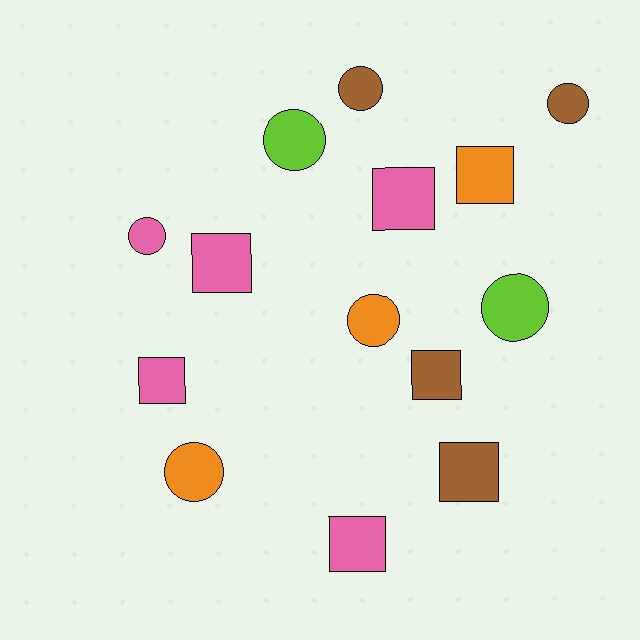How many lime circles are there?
There are 2 lime circles.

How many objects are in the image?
There are 14 objects.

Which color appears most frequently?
Pink, with 5 objects.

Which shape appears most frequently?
Circle, with 7 objects.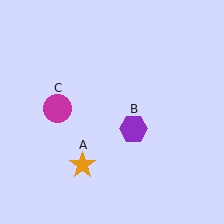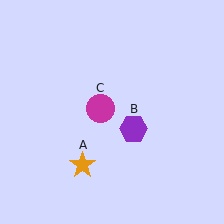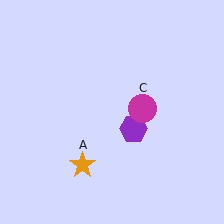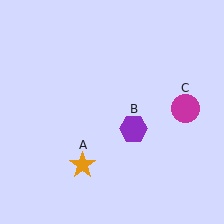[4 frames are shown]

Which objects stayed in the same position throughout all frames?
Orange star (object A) and purple hexagon (object B) remained stationary.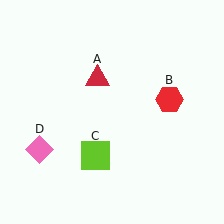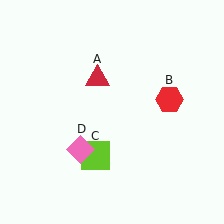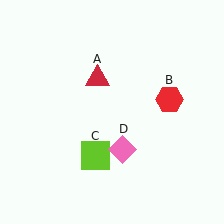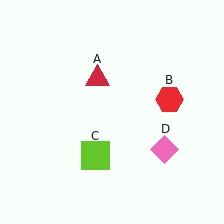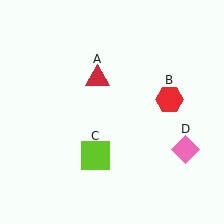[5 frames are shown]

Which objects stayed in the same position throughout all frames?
Red triangle (object A) and red hexagon (object B) and lime square (object C) remained stationary.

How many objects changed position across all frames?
1 object changed position: pink diamond (object D).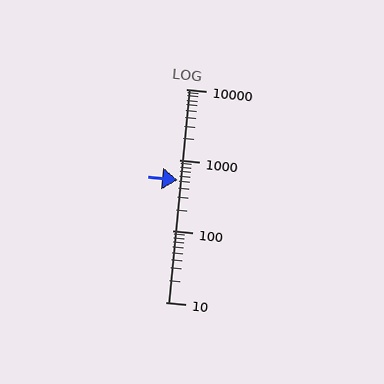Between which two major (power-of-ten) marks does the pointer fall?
The pointer is between 100 and 1000.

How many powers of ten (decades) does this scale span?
The scale spans 3 decades, from 10 to 10000.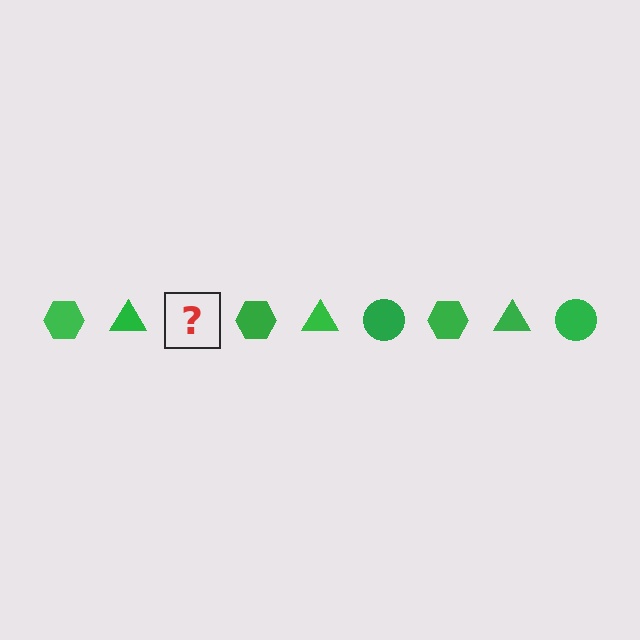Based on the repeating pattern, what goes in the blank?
The blank should be a green circle.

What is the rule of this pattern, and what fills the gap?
The rule is that the pattern cycles through hexagon, triangle, circle shapes in green. The gap should be filled with a green circle.